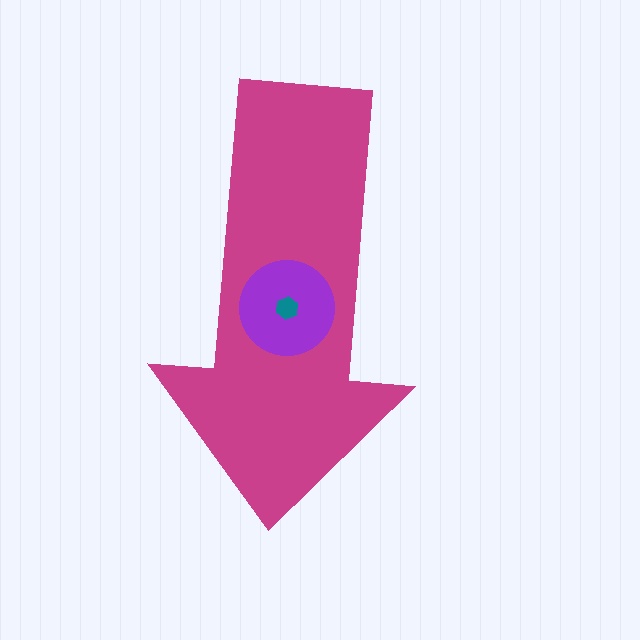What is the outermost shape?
The magenta arrow.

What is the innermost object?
The teal hexagon.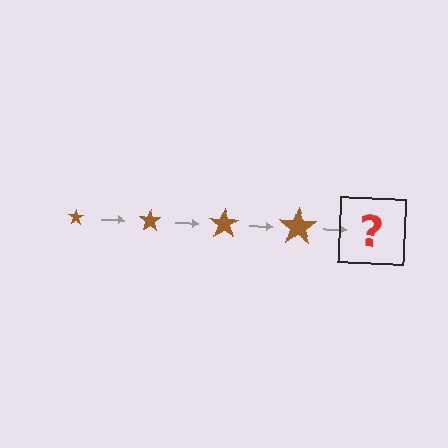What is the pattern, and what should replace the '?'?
The pattern is that the star gets progressively larger each step. The '?' should be a brown star, larger than the previous one.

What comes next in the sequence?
The next element should be a brown star, larger than the previous one.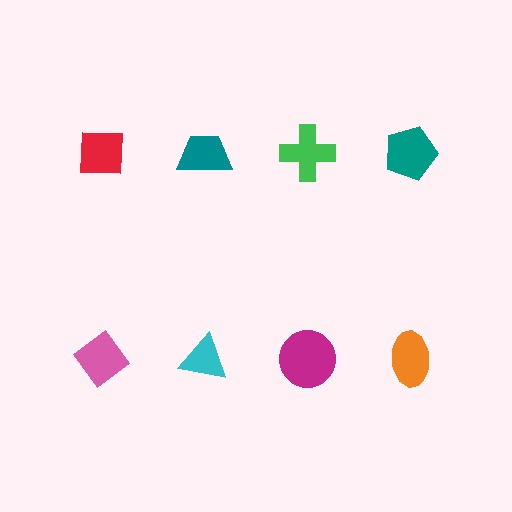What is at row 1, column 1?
A red square.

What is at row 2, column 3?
A magenta circle.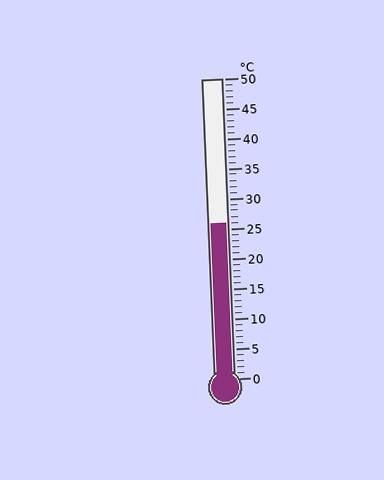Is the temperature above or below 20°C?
The temperature is above 20°C.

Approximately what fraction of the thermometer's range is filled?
The thermometer is filled to approximately 50% of its range.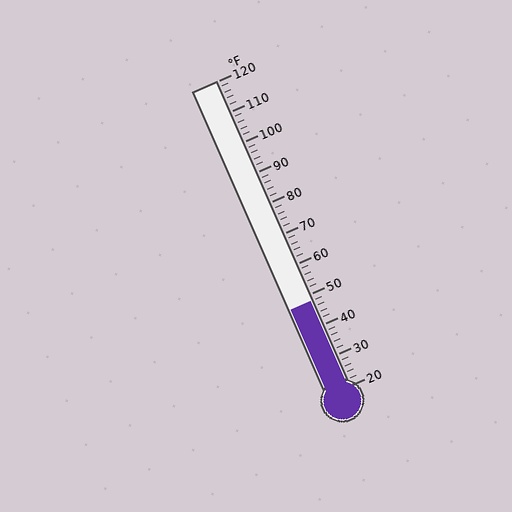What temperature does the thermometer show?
The thermometer shows approximately 48°F.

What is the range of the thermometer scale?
The thermometer scale ranges from 20°F to 120°F.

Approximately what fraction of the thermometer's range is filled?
The thermometer is filled to approximately 30% of its range.